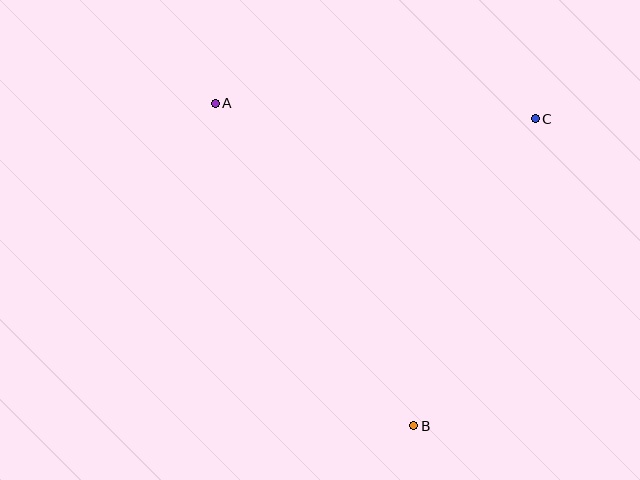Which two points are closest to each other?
Points A and C are closest to each other.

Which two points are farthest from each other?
Points A and B are farthest from each other.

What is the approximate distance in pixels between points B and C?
The distance between B and C is approximately 330 pixels.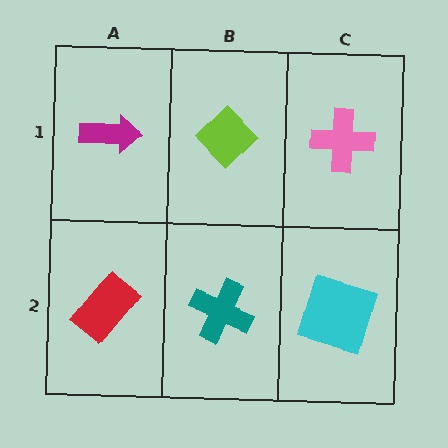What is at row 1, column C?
A pink cross.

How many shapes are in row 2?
3 shapes.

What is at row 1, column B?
A lime diamond.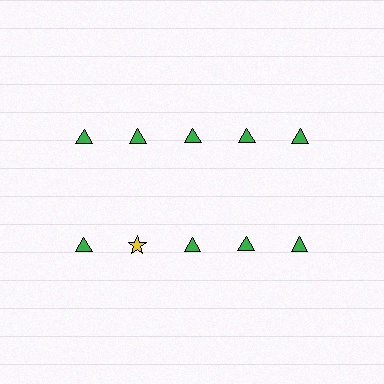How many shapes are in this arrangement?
There are 10 shapes arranged in a grid pattern.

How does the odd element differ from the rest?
It differs in both color (yellow instead of green) and shape (star instead of triangle).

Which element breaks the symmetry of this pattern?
The yellow star in the second row, second from left column breaks the symmetry. All other shapes are green triangles.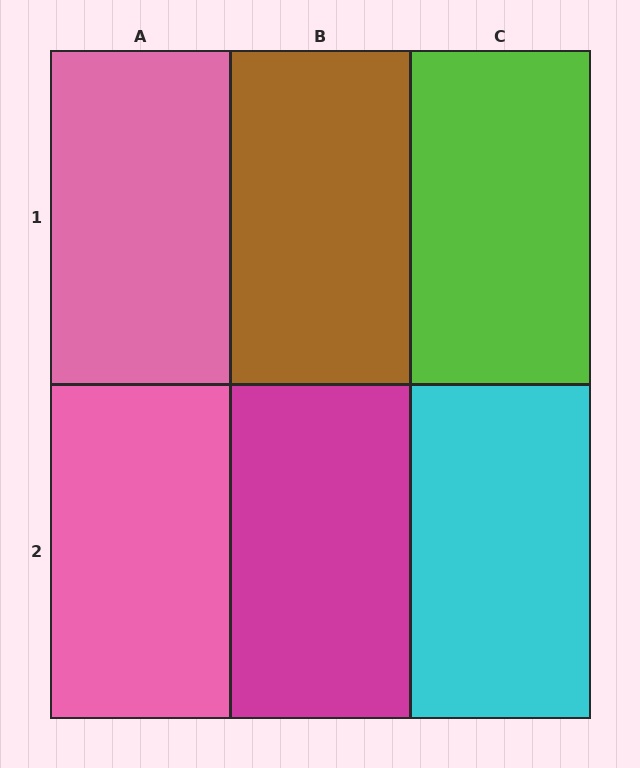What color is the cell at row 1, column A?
Pink.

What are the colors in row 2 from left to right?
Pink, magenta, cyan.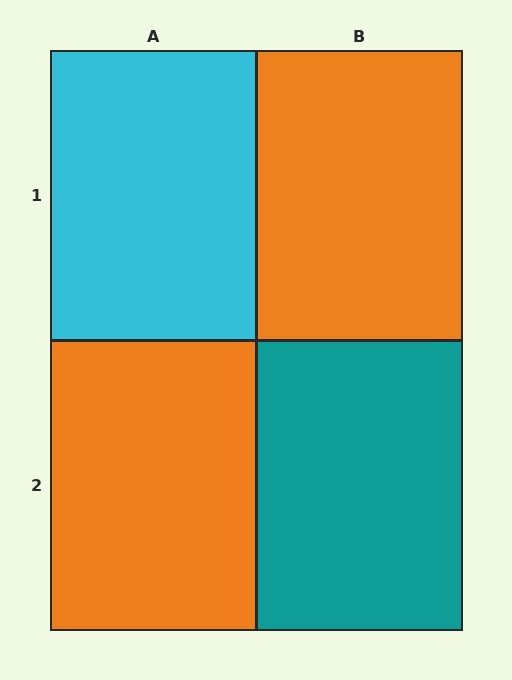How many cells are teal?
1 cell is teal.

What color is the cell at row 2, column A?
Orange.